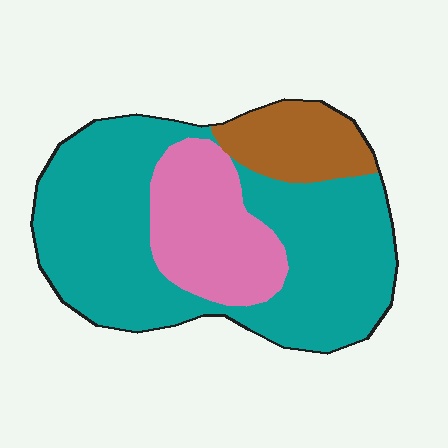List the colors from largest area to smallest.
From largest to smallest: teal, pink, brown.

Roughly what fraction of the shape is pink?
Pink takes up less than a quarter of the shape.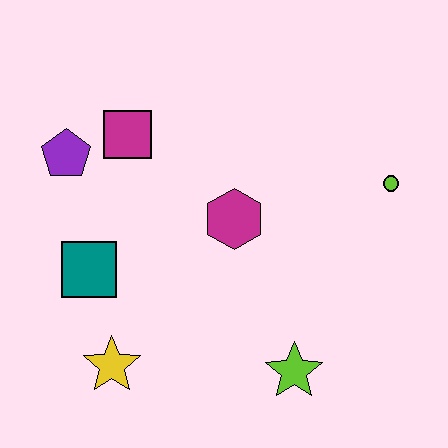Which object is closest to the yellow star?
The teal square is closest to the yellow star.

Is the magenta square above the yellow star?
Yes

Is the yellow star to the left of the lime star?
Yes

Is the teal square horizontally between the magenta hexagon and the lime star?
No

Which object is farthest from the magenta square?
The lime star is farthest from the magenta square.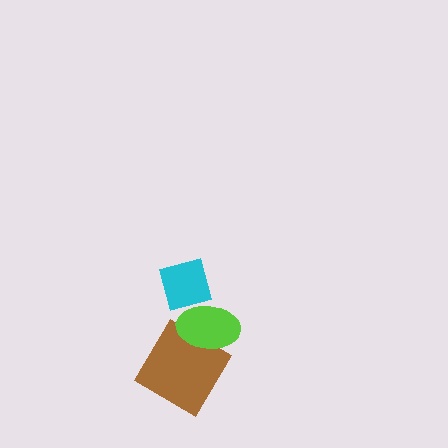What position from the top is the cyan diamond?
The cyan diamond is 1st from the top.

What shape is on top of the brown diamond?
The lime ellipse is on top of the brown diamond.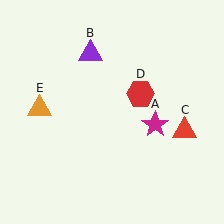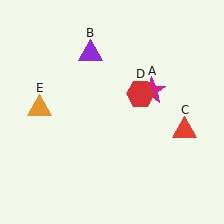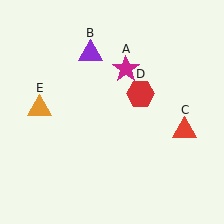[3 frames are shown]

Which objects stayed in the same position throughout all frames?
Purple triangle (object B) and red triangle (object C) and red hexagon (object D) and orange triangle (object E) remained stationary.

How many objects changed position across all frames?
1 object changed position: magenta star (object A).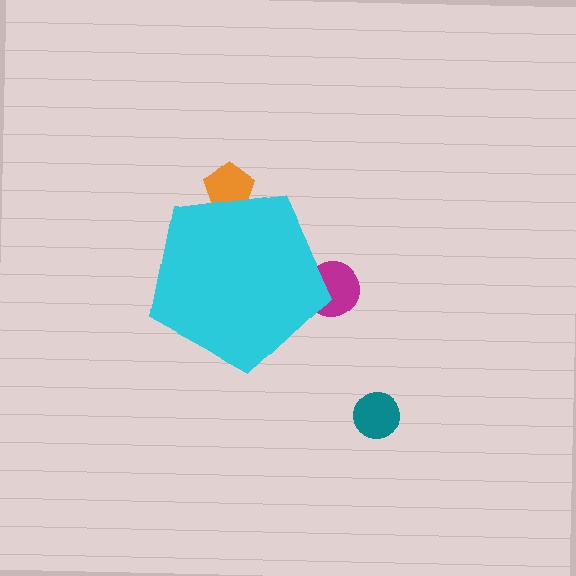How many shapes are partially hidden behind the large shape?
2 shapes are partially hidden.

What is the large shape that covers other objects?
A cyan pentagon.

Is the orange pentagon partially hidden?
Yes, the orange pentagon is partially hidden behind the cyan pentagon.